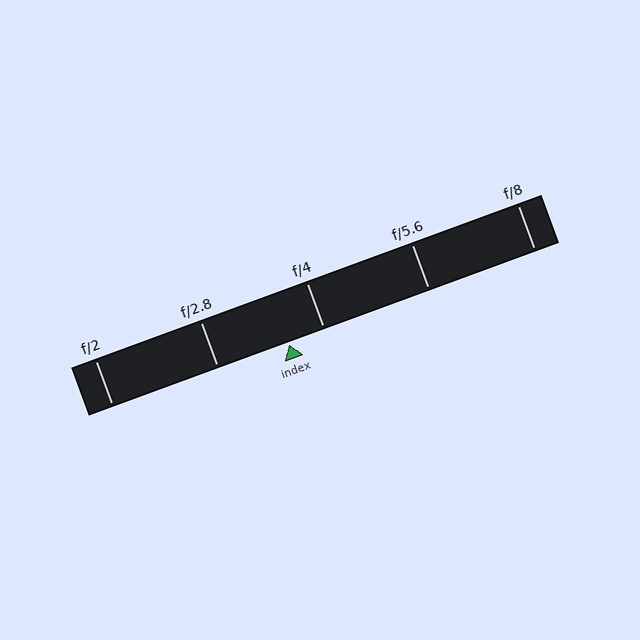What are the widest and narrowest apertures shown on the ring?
The widest aperture shown is f/2 and the narrowest is f/8.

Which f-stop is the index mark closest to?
The index mark is closest to f/4.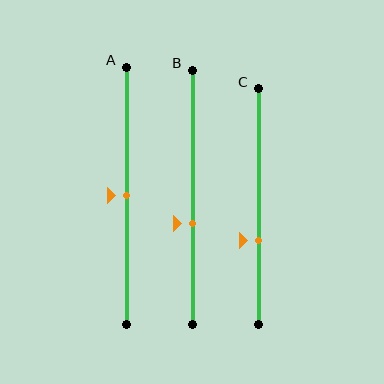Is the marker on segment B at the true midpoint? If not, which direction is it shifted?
No, the marker on segment B is shifted downward by about 11% of the segment length.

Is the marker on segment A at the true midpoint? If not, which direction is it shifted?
Yes, the marker on segment A is at the true midpoint.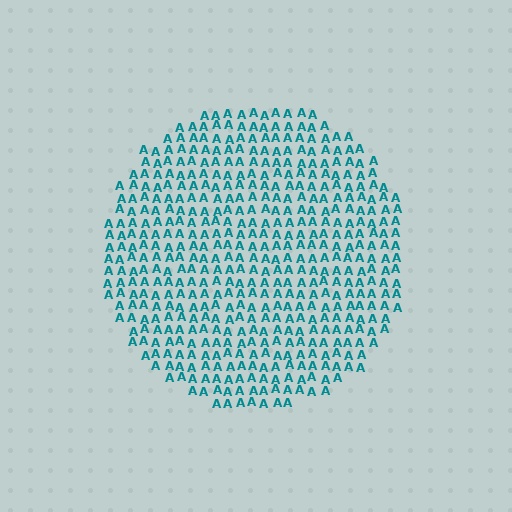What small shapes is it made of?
It is made of small letter A's.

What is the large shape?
The large shape is a circle.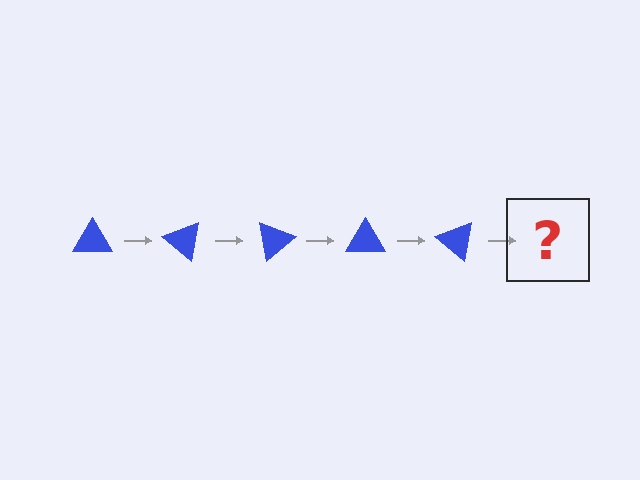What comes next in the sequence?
The next element should be a blue triangle rotated 200 degrees.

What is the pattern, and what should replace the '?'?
The pattern is that the triangle rotates 40 degrees each step. The '?' should be a blue triangle rotated 200 degrees.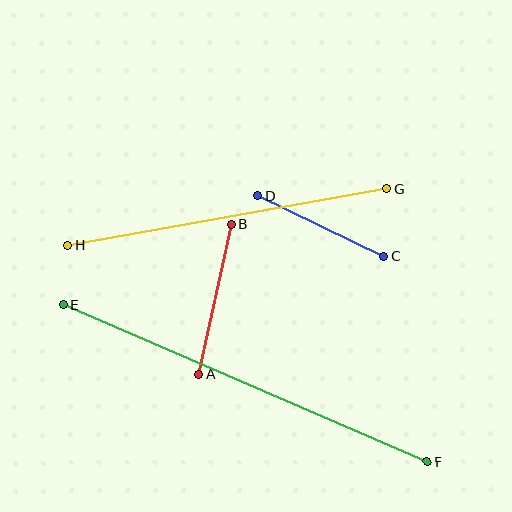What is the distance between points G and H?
The distance is approximately 324 pixels.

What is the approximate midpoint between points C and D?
The midpoint is at approximately (321, 226) pixels.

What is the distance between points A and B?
The distance is approximately 153 pixels.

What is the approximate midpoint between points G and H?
The midpoint is at approximately (227, 217) pixels.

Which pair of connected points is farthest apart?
Points E and F are farthest apart.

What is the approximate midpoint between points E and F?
The midpoint is at approximately (246, 383) pixels.